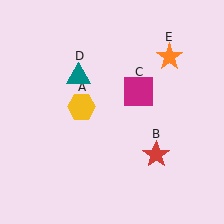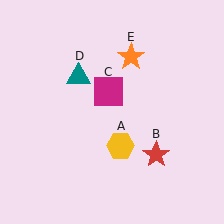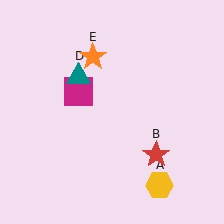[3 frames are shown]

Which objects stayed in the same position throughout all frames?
Red star (object B) and teal triangle (object D) remained stationary.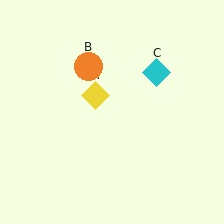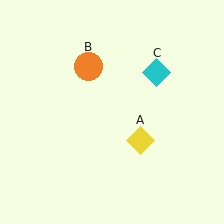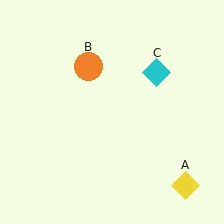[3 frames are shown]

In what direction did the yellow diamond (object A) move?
The yellow diamond (object A) moved down and to the right.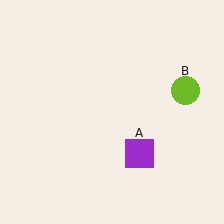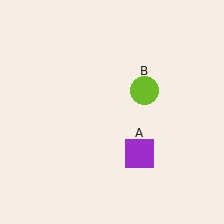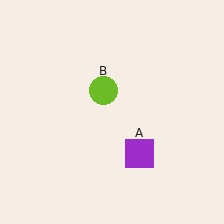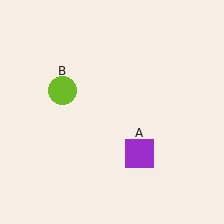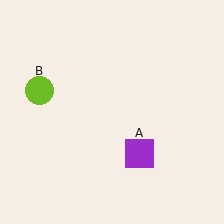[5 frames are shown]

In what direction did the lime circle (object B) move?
The lime circle (object B) moved left.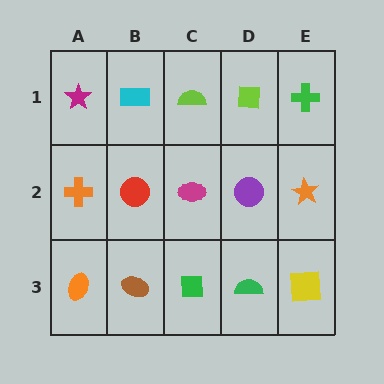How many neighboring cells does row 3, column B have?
3.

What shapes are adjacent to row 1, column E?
An orange star (row 2, column E), a lime square (row 1, column D).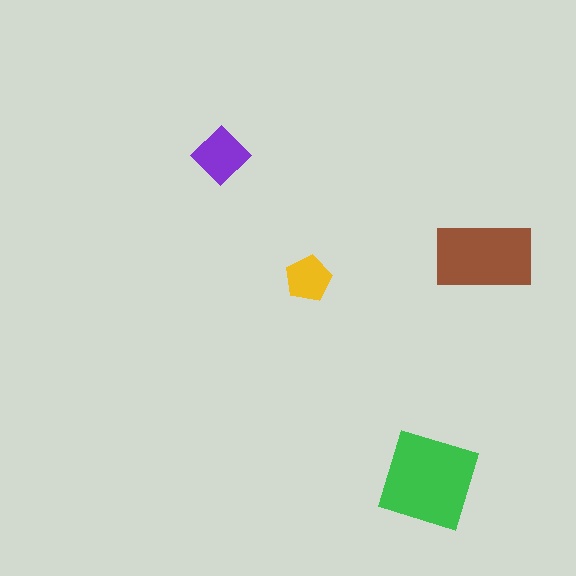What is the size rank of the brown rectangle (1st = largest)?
2nd.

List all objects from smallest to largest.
The yellow pentagon, the purple diamond, the brown rectangle, the green diamond.